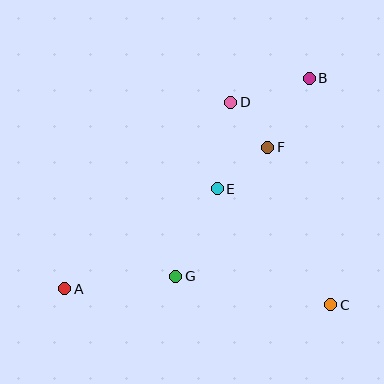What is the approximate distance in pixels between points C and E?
The distance between C and E is approximately 163 pixels.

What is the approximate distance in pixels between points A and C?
The distance between A and C is approximately 266 pixels.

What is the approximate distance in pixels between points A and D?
The distance between A and D is approximately 250 pixels.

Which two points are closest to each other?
Points D and F are closest to each other.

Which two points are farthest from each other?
Points A and B are farthest from each other.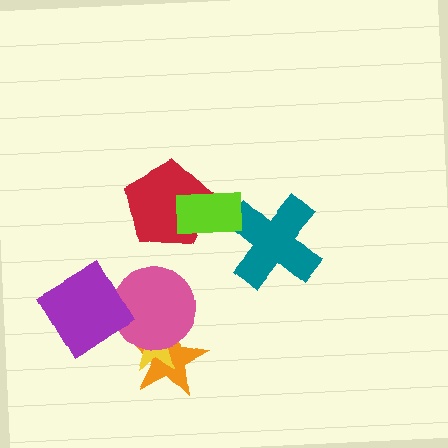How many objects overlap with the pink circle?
3 objects overlap with the pink circle.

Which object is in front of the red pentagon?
The lime rectangle is in front of the red pentagon.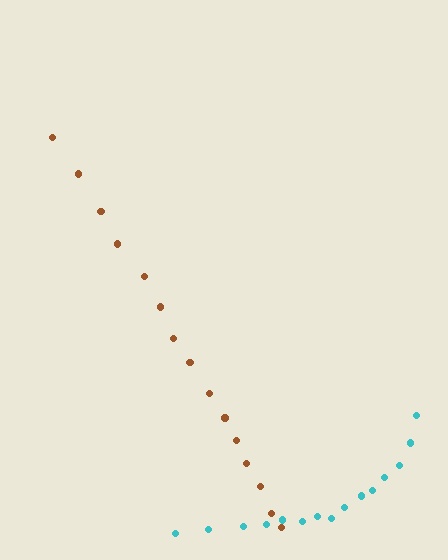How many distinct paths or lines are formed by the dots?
There are 2 distinct paths.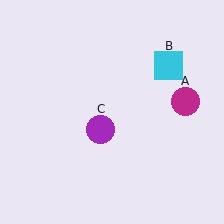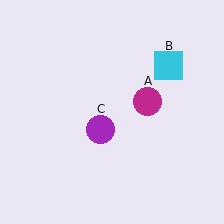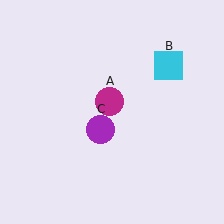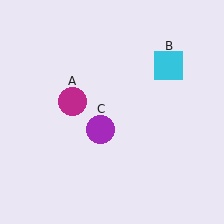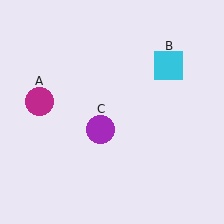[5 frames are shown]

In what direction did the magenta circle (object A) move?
The magenta circle (object A) moved left.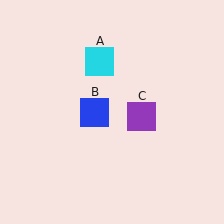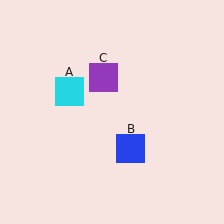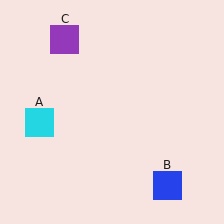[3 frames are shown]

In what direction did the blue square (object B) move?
The blue square (object B) moved down and to the right.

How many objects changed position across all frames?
3 objects changed position: cyan square (object A), blue square (object B), purple square (object C).